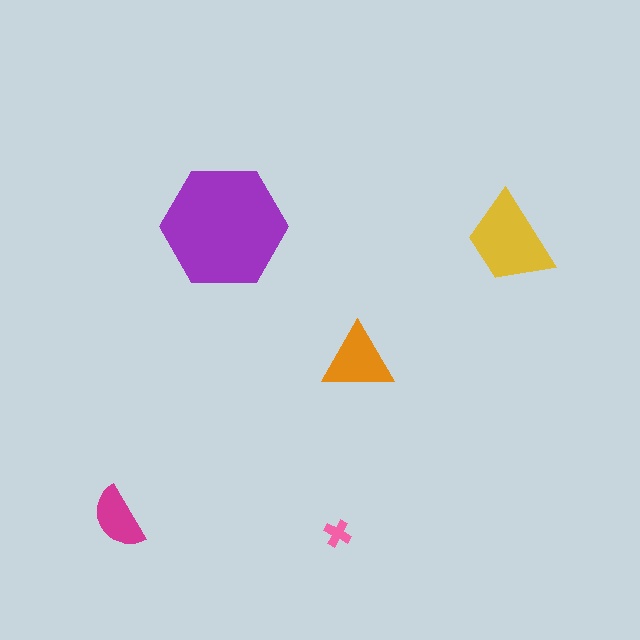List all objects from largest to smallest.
The purple hexagon, the yellow trapezoid, the orange triangle, the magenta semicircle, the pink cross.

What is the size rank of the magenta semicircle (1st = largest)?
4th.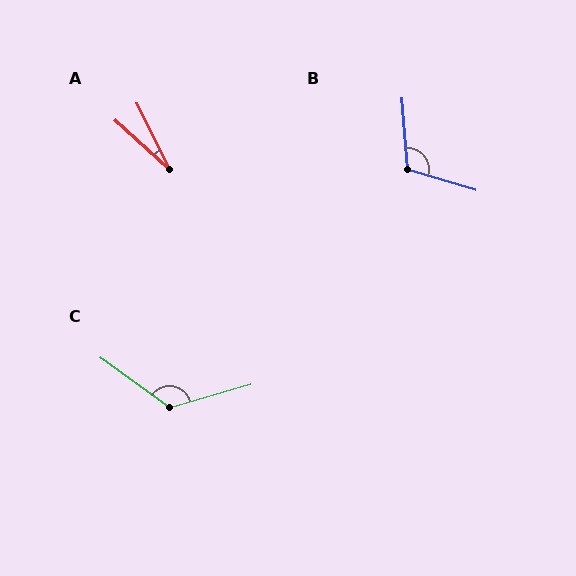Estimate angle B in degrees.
Approximately 111 degrees.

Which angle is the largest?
C, at approximately 128 degrees.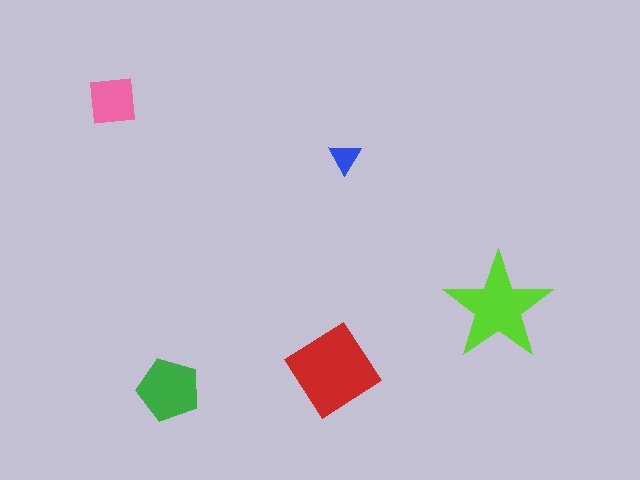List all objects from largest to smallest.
The red diamond, the lime star, the green pentagon, the pink square, the blue triangle.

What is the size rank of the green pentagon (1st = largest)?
3rd.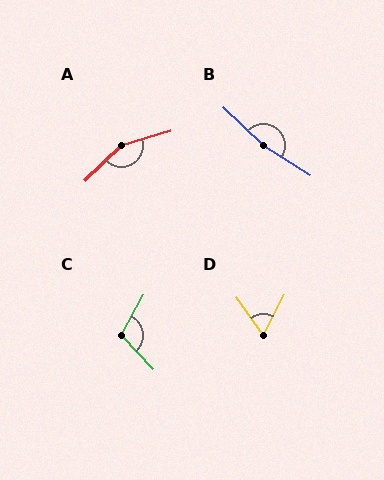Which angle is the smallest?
D, at approximately 63 degrees.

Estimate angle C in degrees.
Approximately 108 degrees.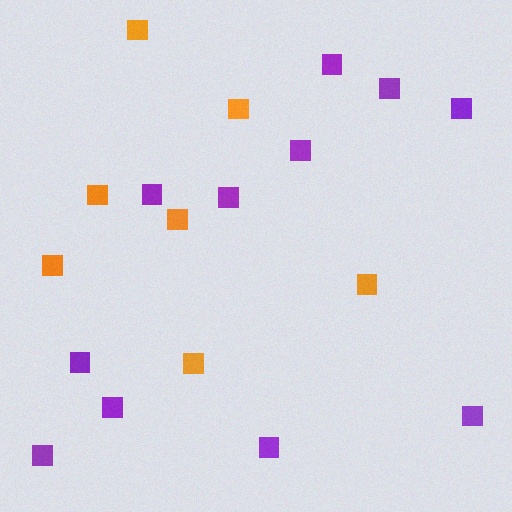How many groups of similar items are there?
There are 2 groups: one group of purple squares (11) and one group of orange squares (7).